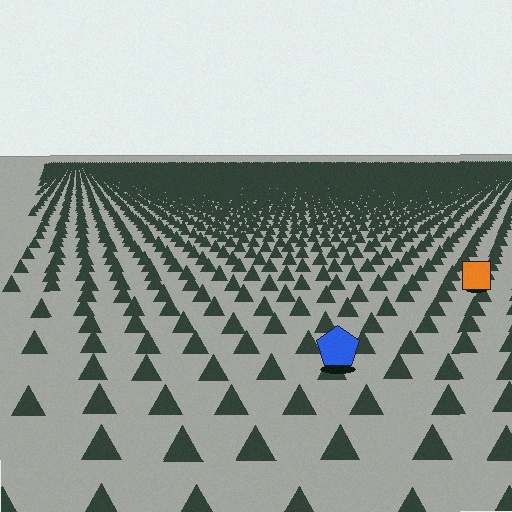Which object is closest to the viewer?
The blue pentagon is closest. The texture marks near it are larger and more spread out.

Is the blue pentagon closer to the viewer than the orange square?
Yes. The blue pentagon is closer — you can tell from the texture gradient: the ground texture is coarser near it.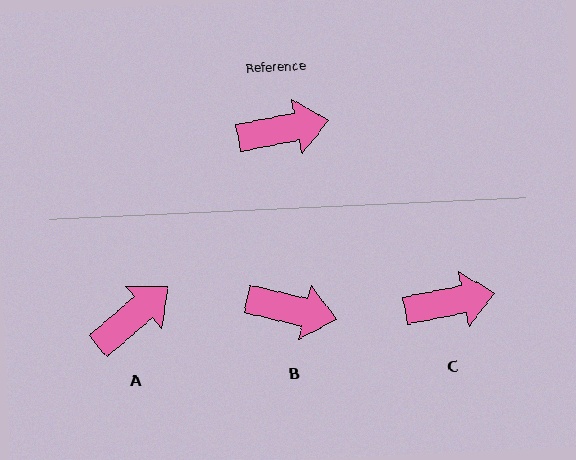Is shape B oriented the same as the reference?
No, it is off by about 24 degrees.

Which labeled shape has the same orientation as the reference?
C.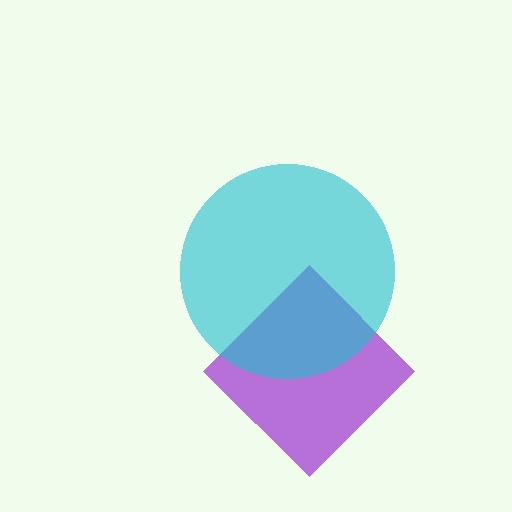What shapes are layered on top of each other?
The layered shapes are: a purple diamond, a cyan circle.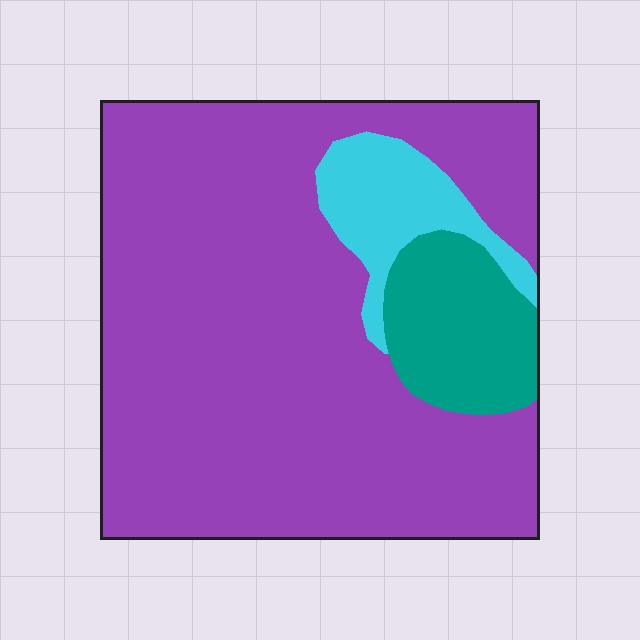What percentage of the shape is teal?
Teal covers 12% of the shape.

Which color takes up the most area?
Purple, at roughly 80%.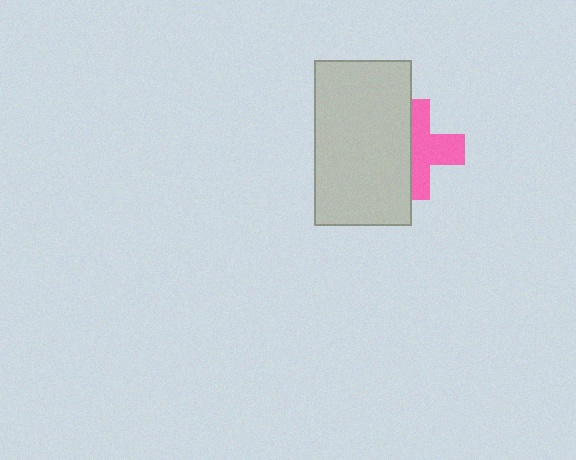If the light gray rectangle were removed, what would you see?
You would see the complete pink cross.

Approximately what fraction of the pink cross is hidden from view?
Roughly 46% of the pink cross is hidden behind the light gray rectangle.